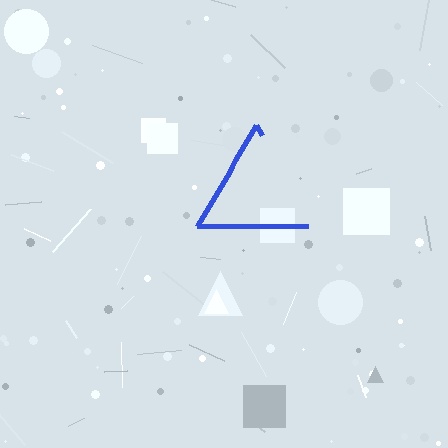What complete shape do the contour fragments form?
The contour fragments form a triangle.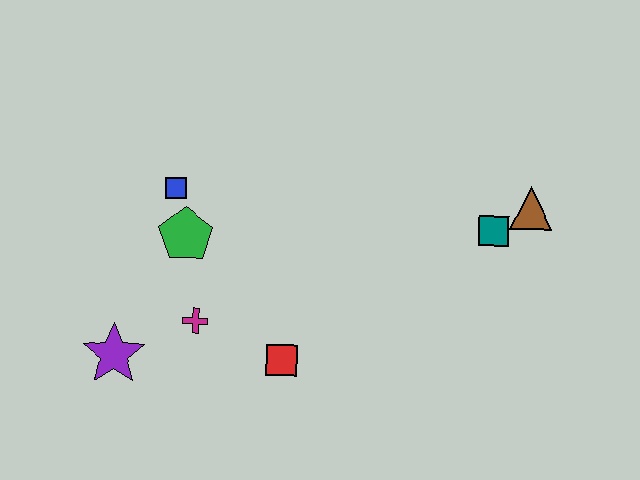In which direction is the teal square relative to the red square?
The teal square is to the right of the red square.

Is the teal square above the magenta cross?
Yes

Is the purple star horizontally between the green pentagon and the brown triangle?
No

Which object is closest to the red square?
The magenta cross is closest to the red square.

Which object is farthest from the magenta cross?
The brown triangle is farthest from the magenta cross.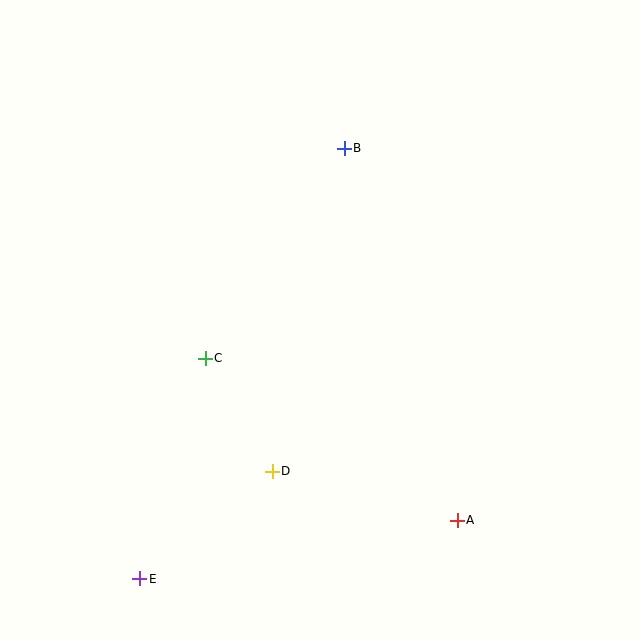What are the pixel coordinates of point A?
Point A is at (457, 520).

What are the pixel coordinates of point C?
Point C is at (205, 359).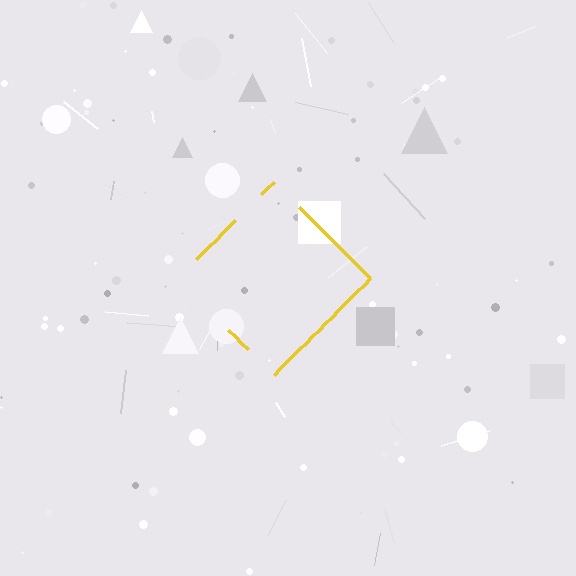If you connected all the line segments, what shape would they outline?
They would outline a diamond.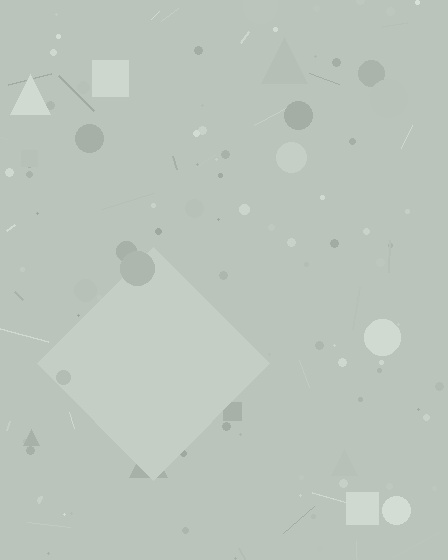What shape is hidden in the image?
A diamond is hidden in the image.